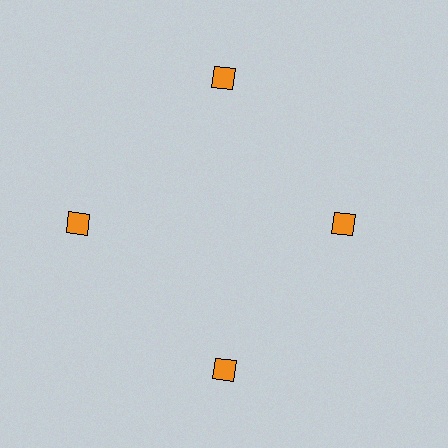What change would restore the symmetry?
The symmetry would be restored by moving it outward, back onto the ring so that all 4 squares sit at equal angles and equal distance from the center.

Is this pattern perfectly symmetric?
No. The 4 orange squares are arranged in a ring, but one element near the 3 o'clock position is pulled inward toward the center, breaking the 4-fold rotational symmetry.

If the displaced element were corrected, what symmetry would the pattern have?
It would have 4-fold rotational symmetry — the pattern would map onto itself every 90 degrees.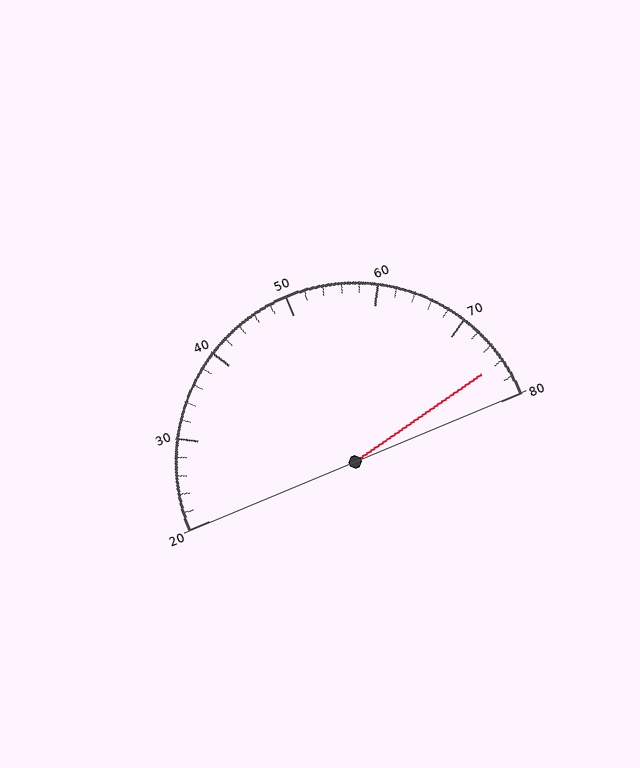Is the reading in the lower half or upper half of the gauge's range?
The reading is in the upper half of the range (20 to 80).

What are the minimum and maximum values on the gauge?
The gauge ranges from 20 to 80.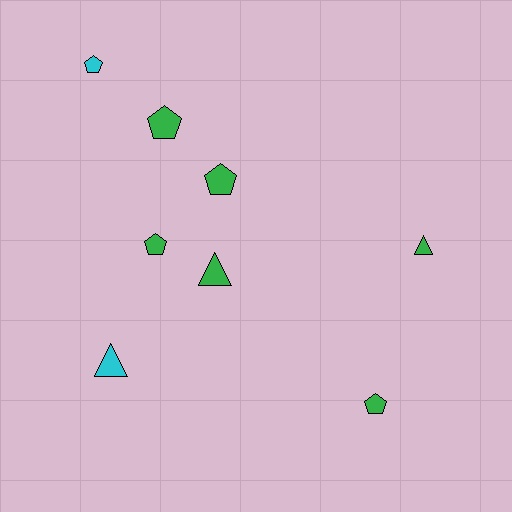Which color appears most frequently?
Green, with 6 objects.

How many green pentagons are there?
There are 4 green pentagons.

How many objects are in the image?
There are 8 objects.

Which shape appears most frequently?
Pentagon, with 5 objects.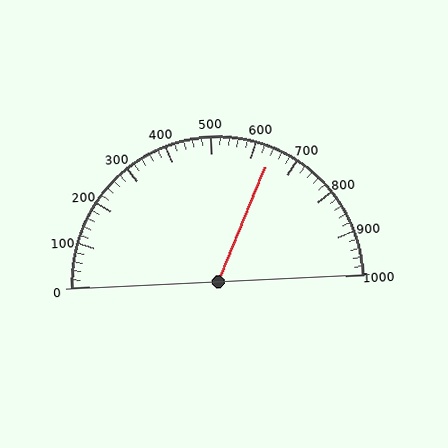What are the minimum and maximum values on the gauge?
The gauge ranges from 0 to 1000.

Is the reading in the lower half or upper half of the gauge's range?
The reading is in the upper half of the range (0 to 1000).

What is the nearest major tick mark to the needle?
The nearest major tick mark is 600.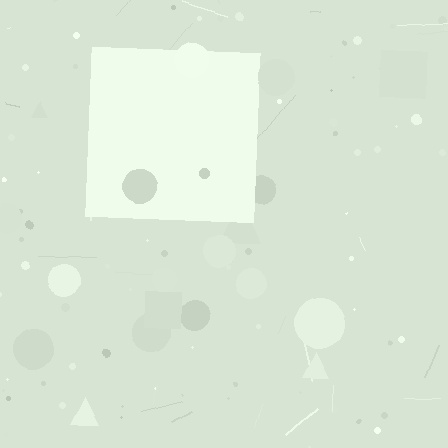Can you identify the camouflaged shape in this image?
The camouflaged shape is a square.